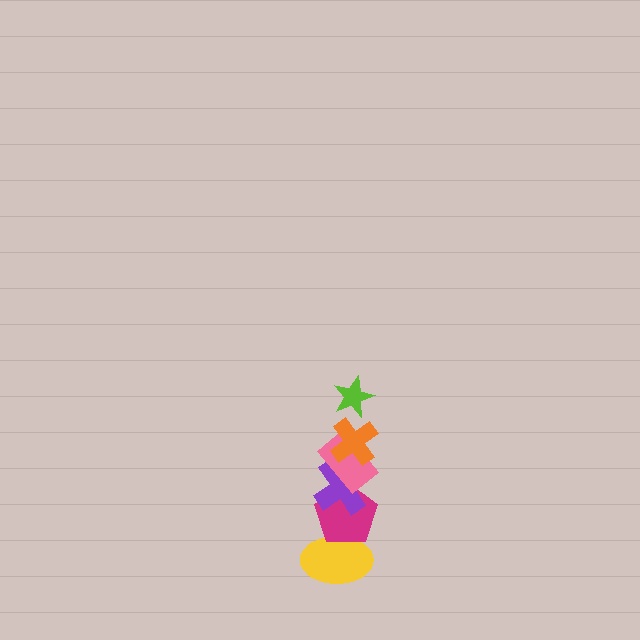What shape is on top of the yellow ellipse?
The magenta pentagon is on top of the yellow ellipse.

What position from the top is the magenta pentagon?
The magenta pentagon is 5th from the top.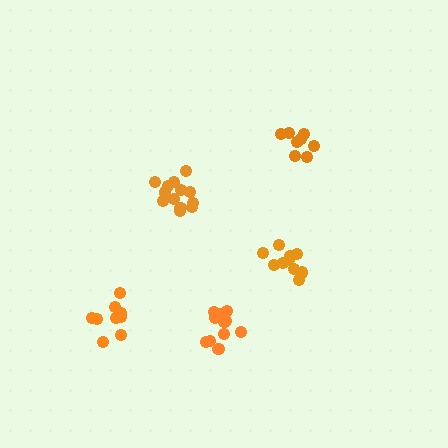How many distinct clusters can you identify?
There are 5 distinct clusters.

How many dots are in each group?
Group 1: 9 dots, Group 2: 10 dots, Group 3: 13 dots, Group 4: 8 dots, Group 5: 11 dots (51 total).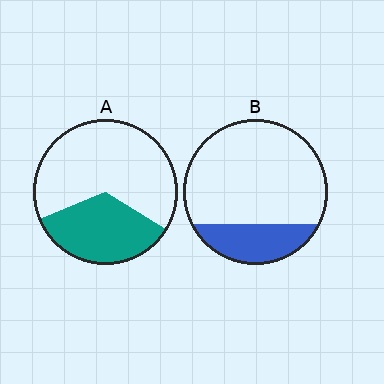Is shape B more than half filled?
No.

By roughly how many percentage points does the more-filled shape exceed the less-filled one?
By roughly 10 percentage points (A over B).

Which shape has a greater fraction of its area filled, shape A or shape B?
Shape A.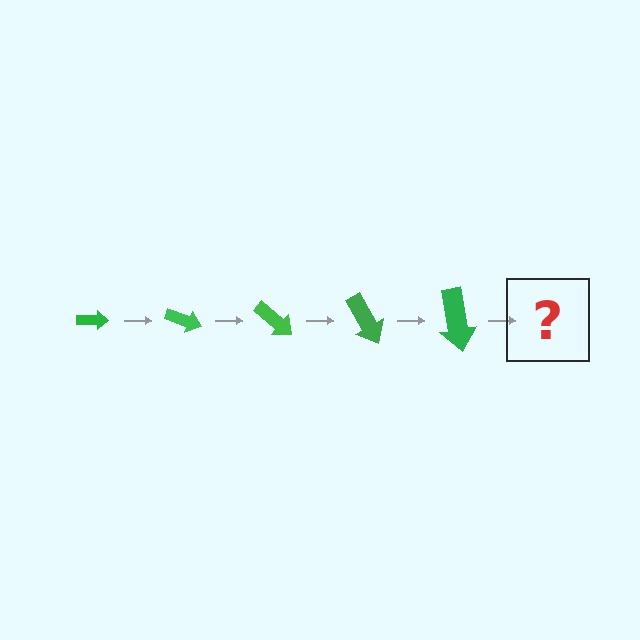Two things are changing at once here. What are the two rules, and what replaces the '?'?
The two rules are that the arrow grows larger each step and it rotates 20 degrees each step. The '?' should be an arrow, larger than the previous one and rotated 100 degrees from the start.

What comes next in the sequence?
The next element should be an arrow, larger than the previous one and rotated 100 degrees from the start.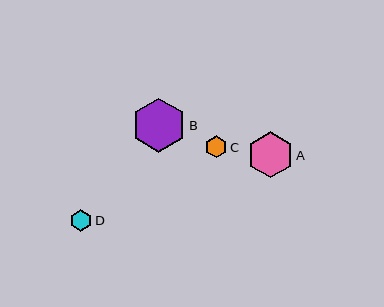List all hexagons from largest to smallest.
From largest to smallest: B, A, C, D.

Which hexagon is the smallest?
Hexagon D is the smallest with a size of approximately 21 pixels.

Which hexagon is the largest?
Hexagon B is the largest with a size of approximately 54 pixels.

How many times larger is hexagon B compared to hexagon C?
Hexagon B is approximately 2.5 times the size of hexagon C.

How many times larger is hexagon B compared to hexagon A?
Hexagon B is approximately 1.2 times the size of hexagon A.